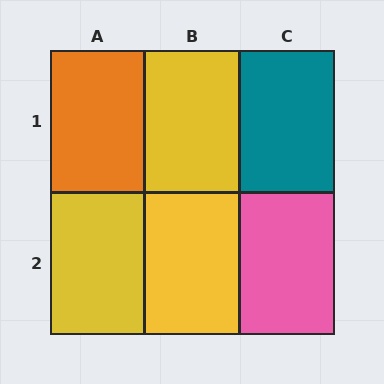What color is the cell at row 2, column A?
Yellow.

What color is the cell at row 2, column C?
Pink.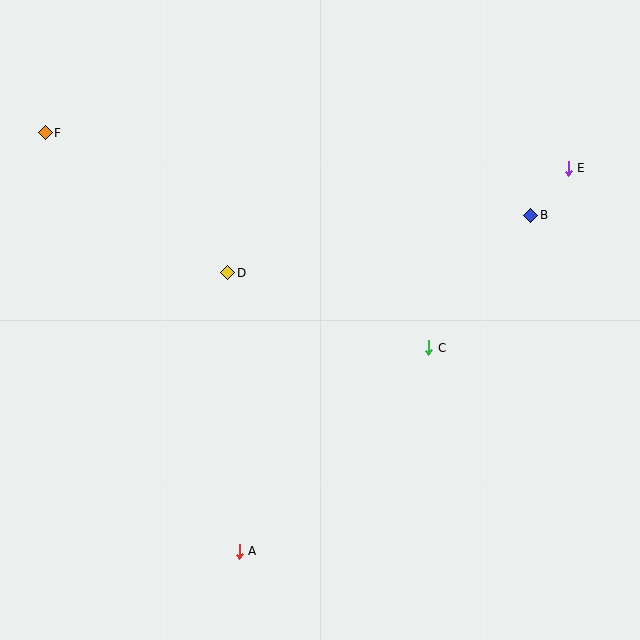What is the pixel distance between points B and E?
The distance between B and E is 60 pixels.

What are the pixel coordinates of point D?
Point D is at (228, 273).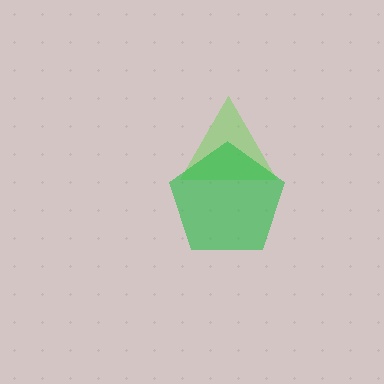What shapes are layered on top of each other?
The layered shapes are: a lime triangle, a green pentagon.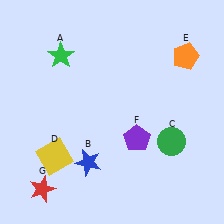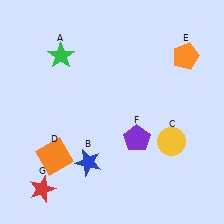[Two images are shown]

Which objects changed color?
C changed from green to yellow. D changed from yellow to orange.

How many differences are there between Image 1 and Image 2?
There are 2 differences between the two images.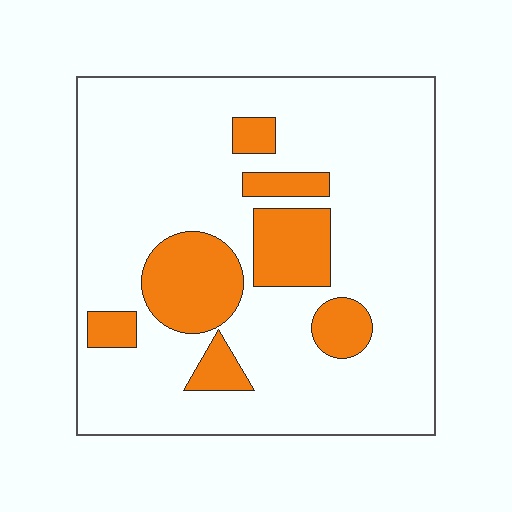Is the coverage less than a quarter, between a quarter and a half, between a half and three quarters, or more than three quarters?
Less than a quarter.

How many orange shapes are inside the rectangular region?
7.